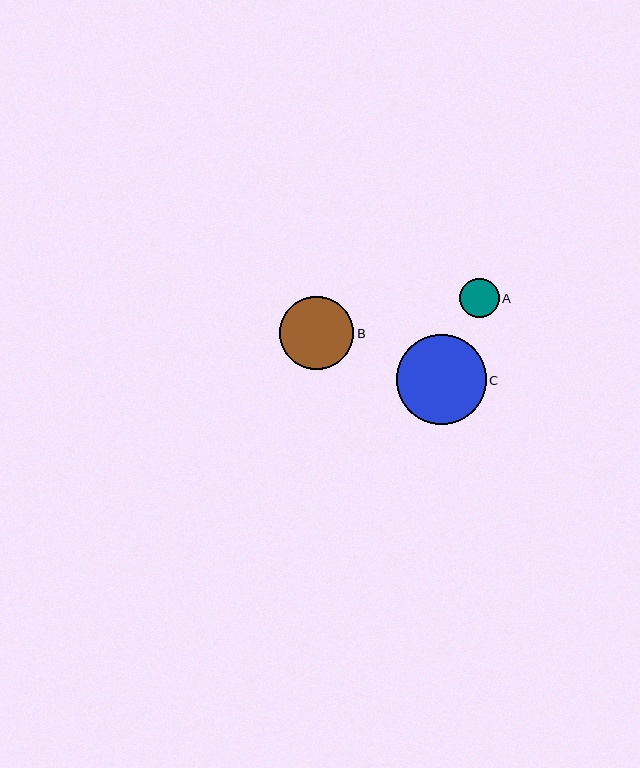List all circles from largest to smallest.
From largest to smallest: C, B, A.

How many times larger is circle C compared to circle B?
Circle C is approximately 1.2 times the size of circle B.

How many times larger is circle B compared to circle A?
Circle B is approximately 1.9 times the size of circle A.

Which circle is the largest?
Circle C is the largest with a size of approximately 90 pixels.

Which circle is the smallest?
Circle A is the smallest with a size of approximately 40 pixels.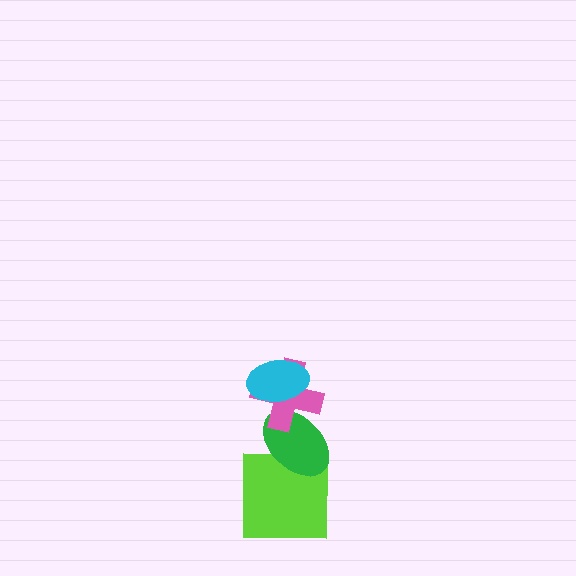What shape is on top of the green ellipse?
The pink cross is on top of the green ellipse.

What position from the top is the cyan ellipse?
The cyan ellipse is 1st from the top.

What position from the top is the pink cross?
The pink cross is 2nd from the top.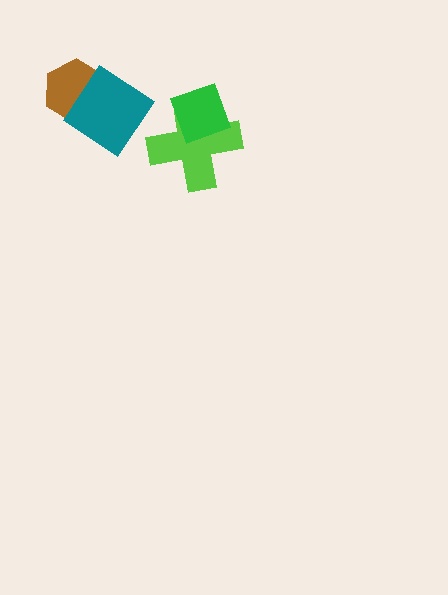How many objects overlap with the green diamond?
1 object overlaps with the green diamond.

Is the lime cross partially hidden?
Yes, it is partially covered by another shape.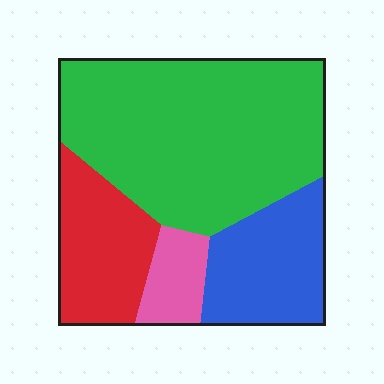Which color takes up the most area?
Green, at roughly 55%.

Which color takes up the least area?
Pink, at roughly 10%.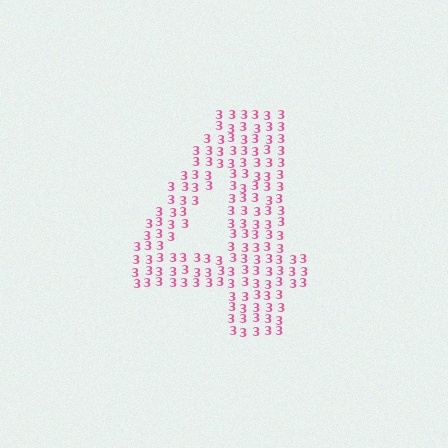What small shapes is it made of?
It is made of small digit 3's.